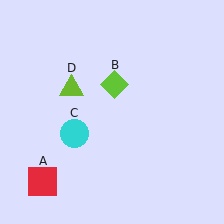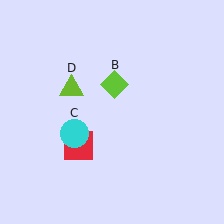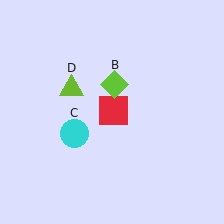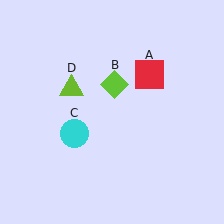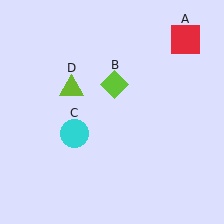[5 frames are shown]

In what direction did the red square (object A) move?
The red square (object A) moved up and to the right.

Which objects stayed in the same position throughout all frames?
Lime diamond (object B) and cyan circle (object C) and lime triangle (object D) remained stationary.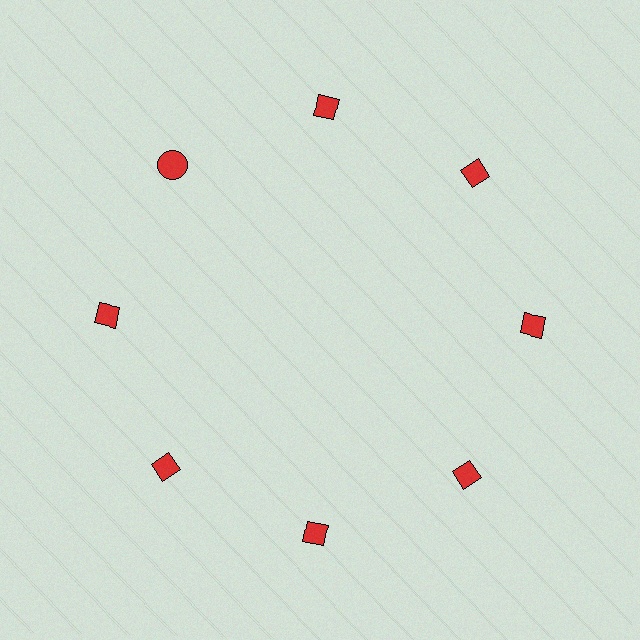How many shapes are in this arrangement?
There are 8 shapes arranged in a ring pattern.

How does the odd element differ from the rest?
It has a different shape: circle instead of diamond.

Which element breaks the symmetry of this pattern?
The red circle at roughly the 10 o'clock position breaks the symmetry. All other shapes are red diamonds.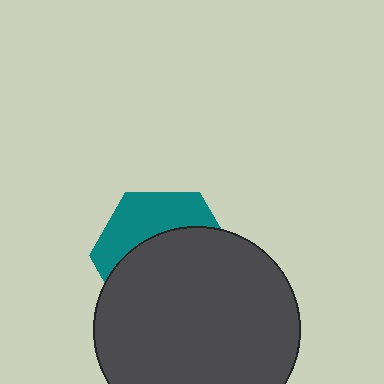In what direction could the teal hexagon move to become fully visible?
The teal hexagon could move up. That would shift it out from behind the dark gray circle entirely.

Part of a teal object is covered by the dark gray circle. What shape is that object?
It is a hexagon.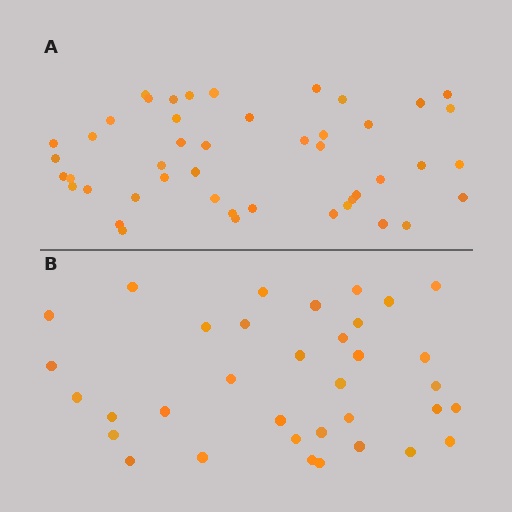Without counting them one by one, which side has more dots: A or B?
Region A (the top region) has more dots.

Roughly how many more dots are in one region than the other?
Region A has roughly 12 or so more dots than region B.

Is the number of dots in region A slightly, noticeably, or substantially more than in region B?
Region A has noticeably more, but not dramatically so. The ratio is roughly 1.3 to 1.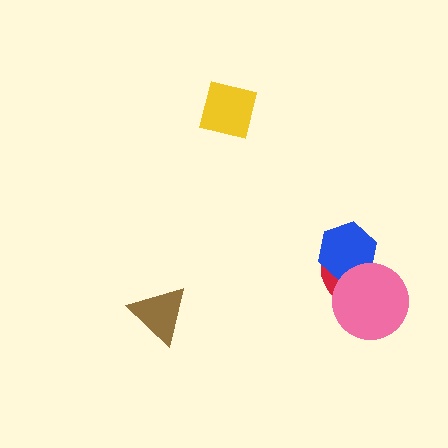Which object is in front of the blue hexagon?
The pink circle is in front of the blue hexagon.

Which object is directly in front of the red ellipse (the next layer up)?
The blue hexagon is directly in front of the red ellipse.